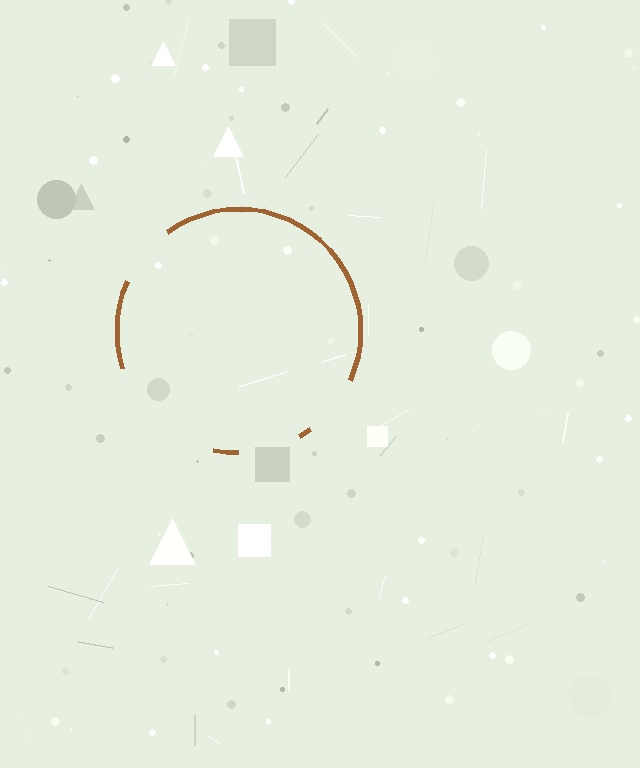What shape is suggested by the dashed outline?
The dashed outline suggests a circle.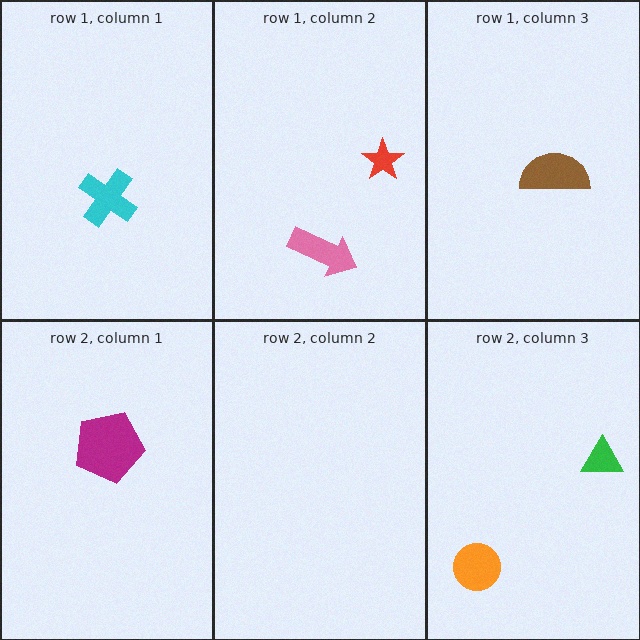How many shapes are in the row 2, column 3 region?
2.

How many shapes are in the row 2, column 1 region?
1.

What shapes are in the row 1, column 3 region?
The brown semicircle.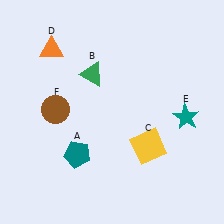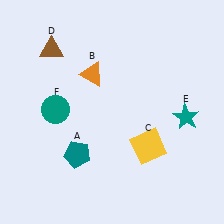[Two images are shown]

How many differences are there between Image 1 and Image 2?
There are 3 differences between the two images.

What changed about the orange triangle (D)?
In Image 1, D is orange. In Image 2, it changed to brown.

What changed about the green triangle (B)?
In Image 1, B is green. In Image 2, it changed to orange.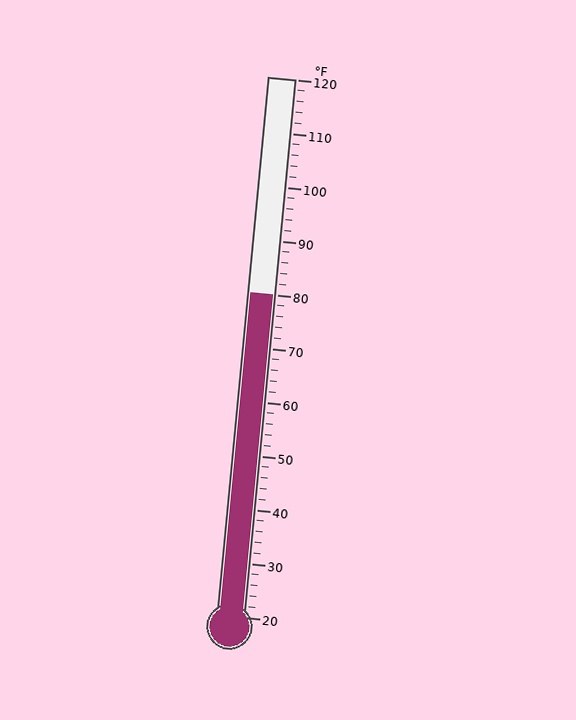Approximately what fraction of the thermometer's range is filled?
The thermometer is filled to approximately 60% of its range.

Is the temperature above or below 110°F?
The temperature is below 110°F.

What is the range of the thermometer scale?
The thermometer scale ranges from 20°F to 120°F.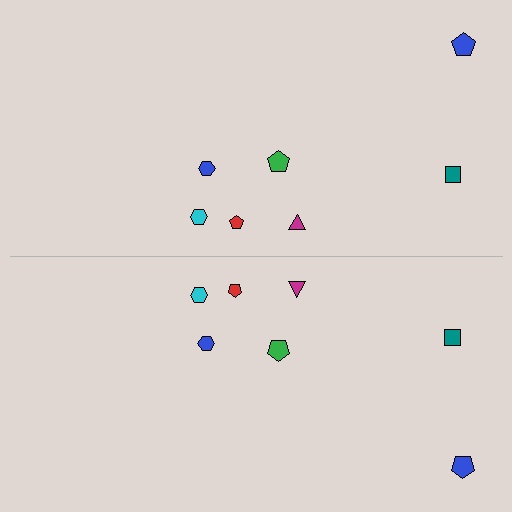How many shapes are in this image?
There are 14 shapes in this image.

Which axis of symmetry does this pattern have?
The pattern has a horizontal axis of symmetry running through the center of the image.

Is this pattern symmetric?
Yes, this pattern has bilateral (reflection) symmetry.